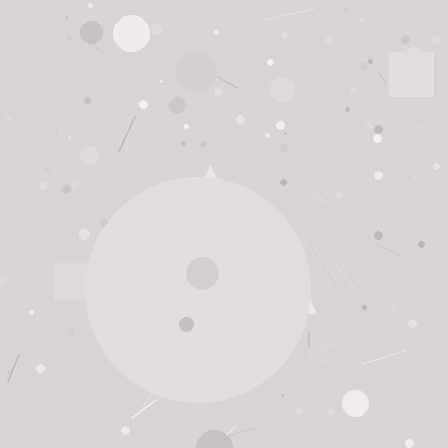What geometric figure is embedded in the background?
A circle is embedded in the background.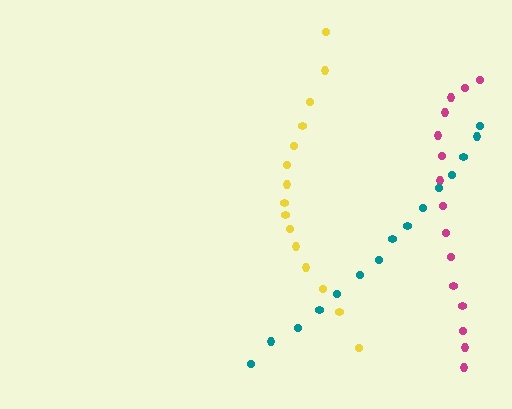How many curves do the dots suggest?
There are 3 distinct paths.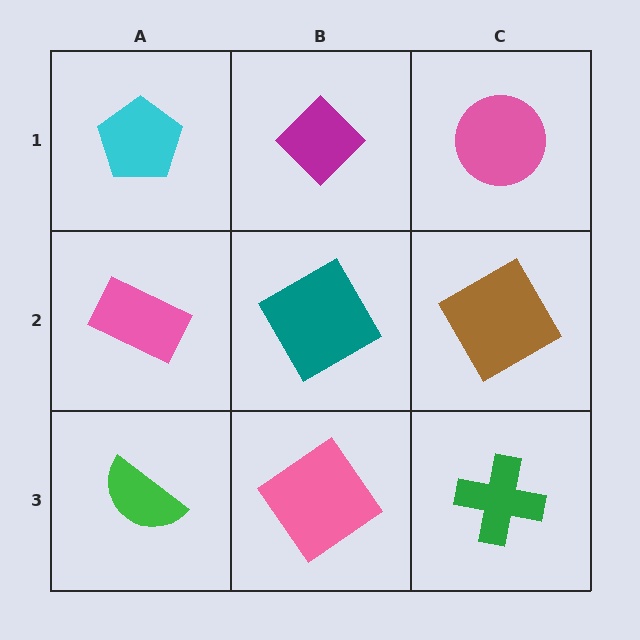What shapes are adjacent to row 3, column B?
A teal square (row 2, column B), a green semicircle (row 3, column A), a green cross (row 3, column C).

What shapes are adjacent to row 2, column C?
A pink circle (row 1, column C), a green cross (row 3, column C), a teal square (row 2, column B).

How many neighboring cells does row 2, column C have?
3.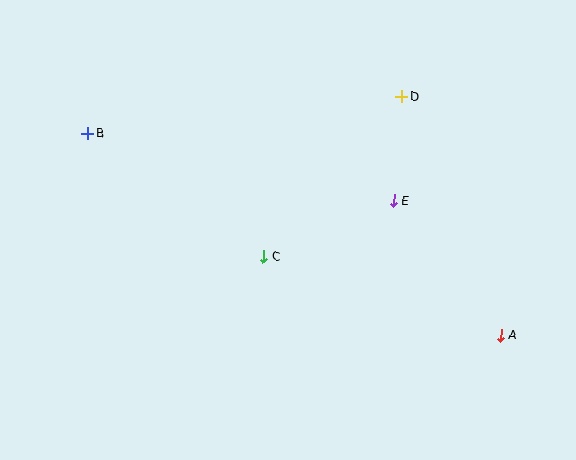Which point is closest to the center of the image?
Point C at (264, 256) is closest to the center.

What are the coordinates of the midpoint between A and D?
The midpoint between A and D is at (451, 216).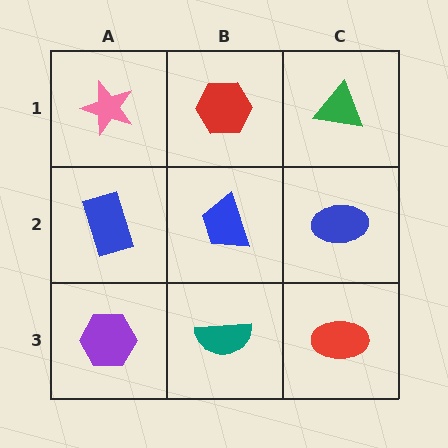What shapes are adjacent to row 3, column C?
A blue ellipse (row 2, column C), a teal semicircle (row 3, column B).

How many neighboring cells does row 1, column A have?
2.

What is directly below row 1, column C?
A blue ellipse.